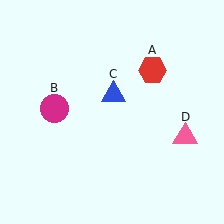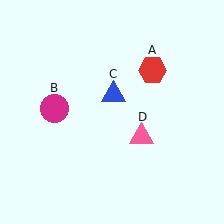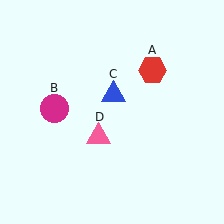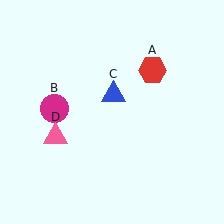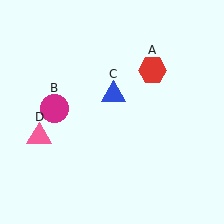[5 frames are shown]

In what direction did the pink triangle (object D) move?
The pink triangle (object D) moved left.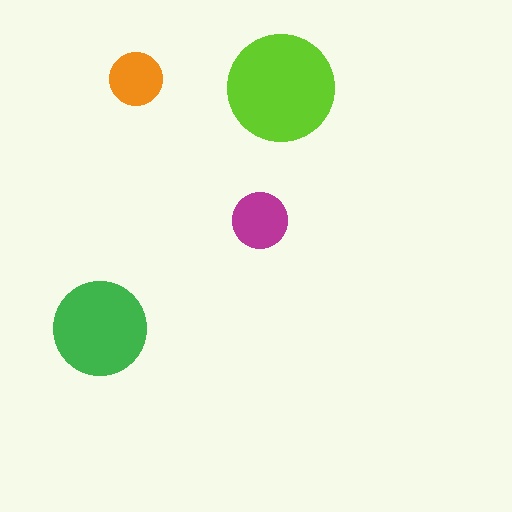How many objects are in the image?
There are 4 objects in the image.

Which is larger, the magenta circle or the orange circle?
The magenta one.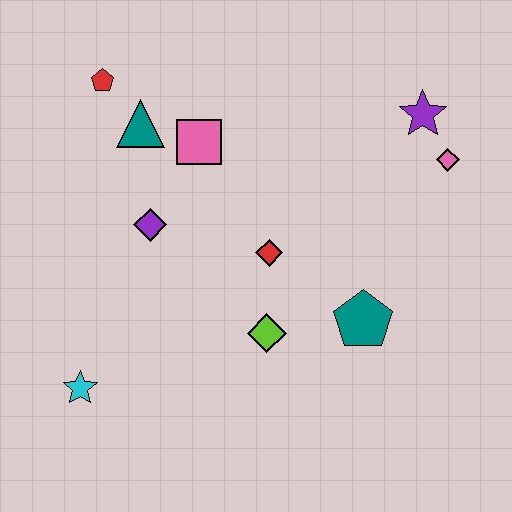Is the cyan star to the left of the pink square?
Yes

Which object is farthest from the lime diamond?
The red pentagon is farthest from the lime diamond.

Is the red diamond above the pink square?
No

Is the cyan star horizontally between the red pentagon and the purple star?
No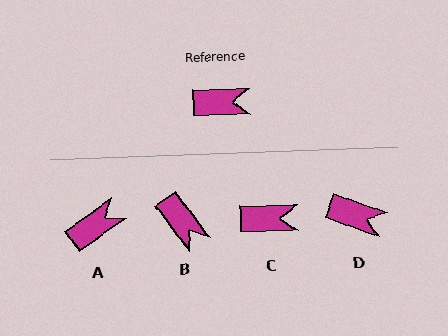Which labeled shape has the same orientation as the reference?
C.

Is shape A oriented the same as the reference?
No, it is off by about 35 degrees.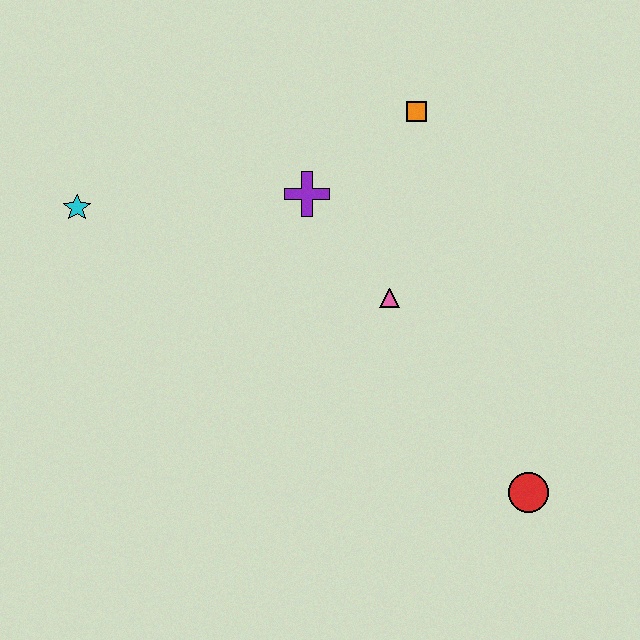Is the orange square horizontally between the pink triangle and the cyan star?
No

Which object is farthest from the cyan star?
The red circle is farthest from the cyan star.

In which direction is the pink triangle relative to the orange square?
The pink triangle is below the orange square.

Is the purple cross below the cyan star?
No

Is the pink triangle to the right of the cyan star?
Yes